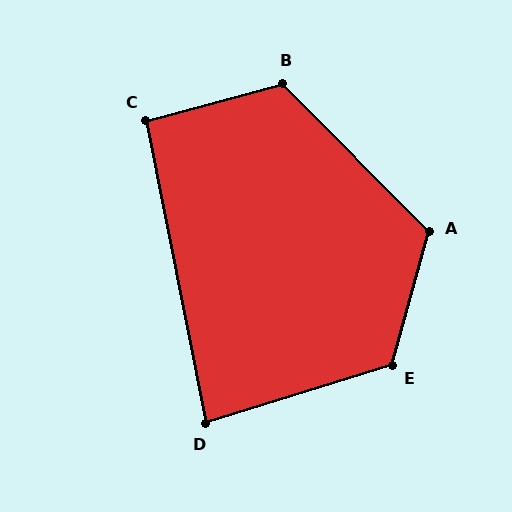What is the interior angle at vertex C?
Approximately 94 degrees (approximately right).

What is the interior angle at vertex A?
Approximately 120 degrees (obtuse).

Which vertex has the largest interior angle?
E, at approximately 123 degrees.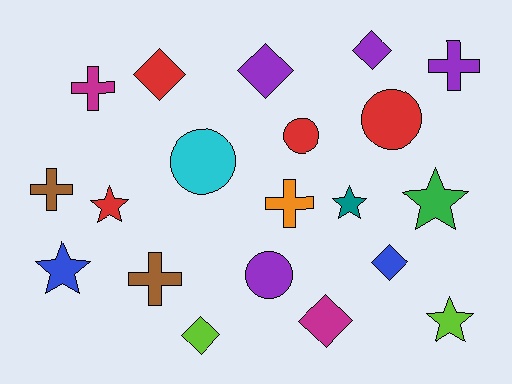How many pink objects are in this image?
There are no pink objects.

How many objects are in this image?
There are 20 objects.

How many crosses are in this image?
There are 5 crosses.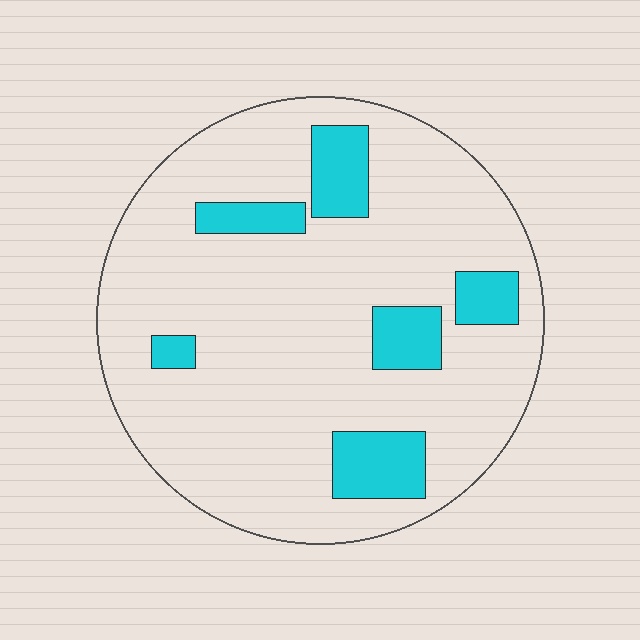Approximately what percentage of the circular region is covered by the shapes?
Approximately 15%.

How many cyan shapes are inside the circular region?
6.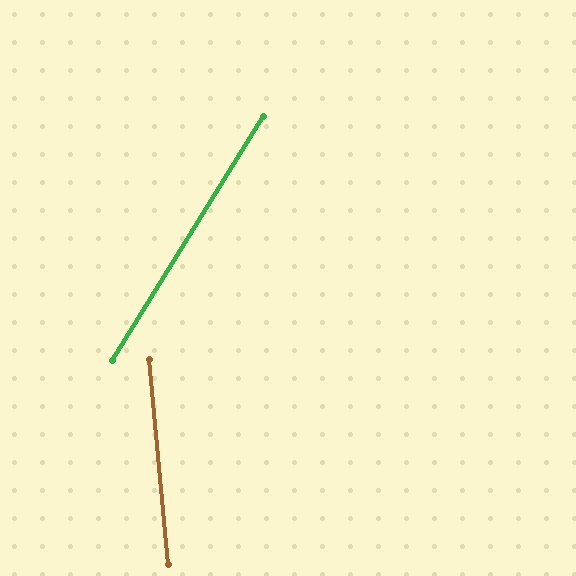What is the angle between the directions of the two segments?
Approximately 37 degrees.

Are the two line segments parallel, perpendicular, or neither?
Neither parallel nor perpendicular — they differ by about 37°.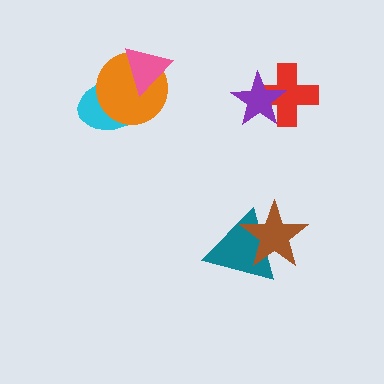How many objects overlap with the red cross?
1 object overlaps with the red cross.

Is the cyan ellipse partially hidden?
Yes, it is partially covered by another shape.